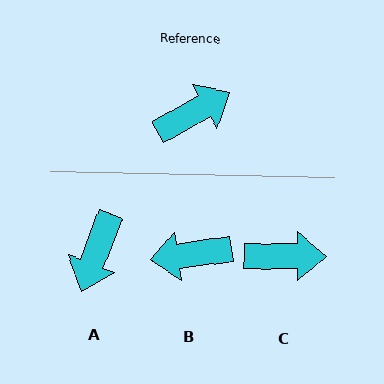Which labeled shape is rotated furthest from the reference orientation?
B, about 159 degrees away.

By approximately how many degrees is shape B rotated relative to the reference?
Approximately 159 degrees counter-clockwise.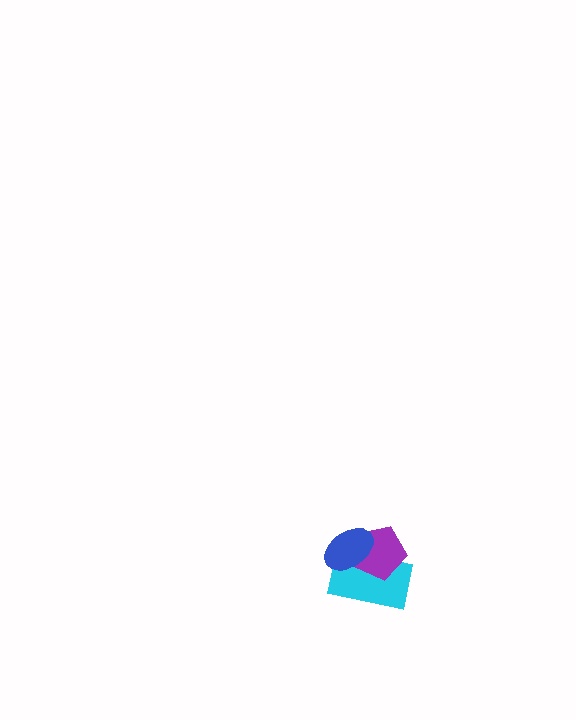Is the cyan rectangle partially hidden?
Yes, it is partially covered by another shape.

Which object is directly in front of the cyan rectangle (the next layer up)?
The purple pentagon is directly in front of the cyan rectangle.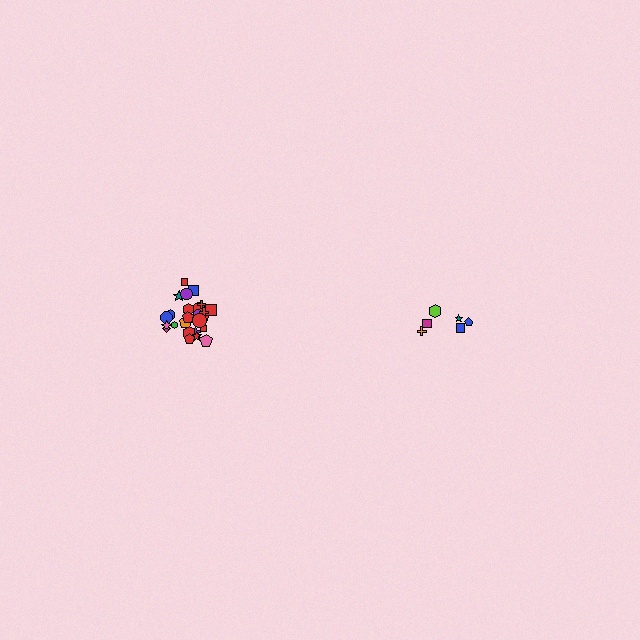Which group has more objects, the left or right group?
The left group.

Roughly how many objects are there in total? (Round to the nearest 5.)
Roughly 30 objects in total.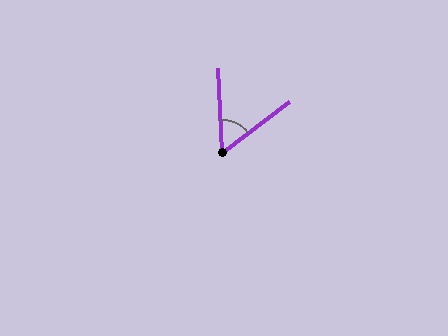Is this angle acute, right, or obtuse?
It is acute.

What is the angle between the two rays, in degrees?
Approximately 55 degrees.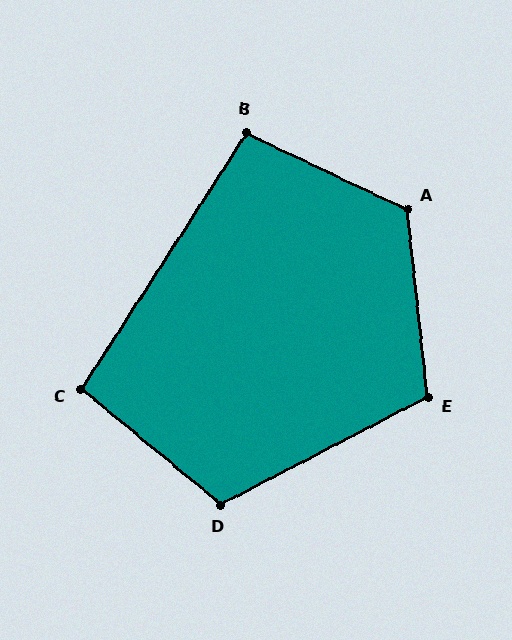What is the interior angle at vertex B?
Approximately 97 degrees (obtuse).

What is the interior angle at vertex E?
Approximately 112 degrees (obtuse).